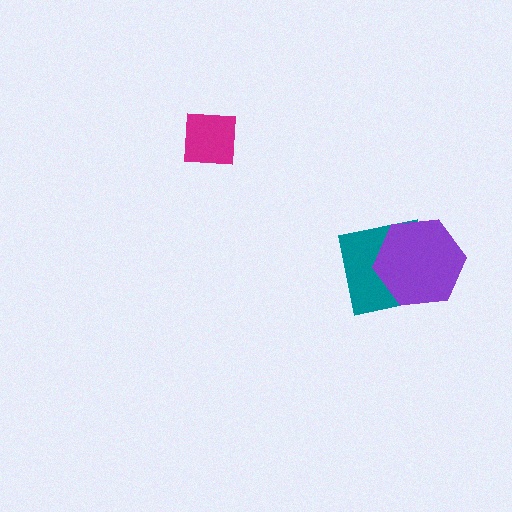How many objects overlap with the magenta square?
0 objects overlap with the magenta square.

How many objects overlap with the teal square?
1 object overlaps with the teal square.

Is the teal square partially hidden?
Yes, it is partially covered by another shape.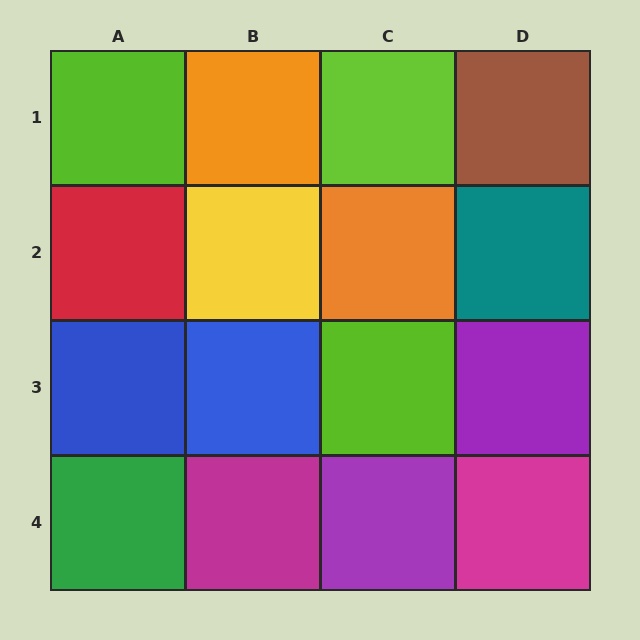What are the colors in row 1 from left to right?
Lime, orange, lime, brown.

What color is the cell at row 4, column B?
Magenta.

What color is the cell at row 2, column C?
Orange.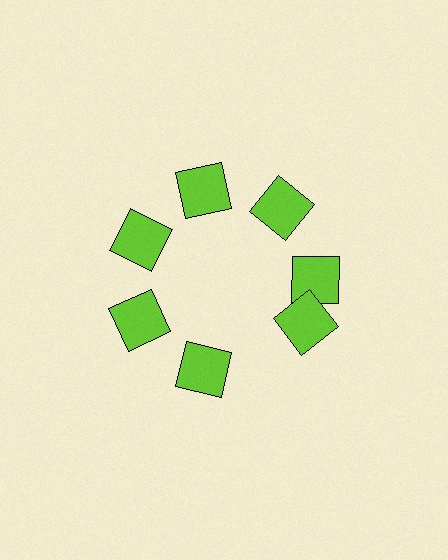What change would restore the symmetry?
The symmetry would be restored by rotating it back into even spacing with its neighbors so that all 7 squares sit at equal angles and equal distance from the center.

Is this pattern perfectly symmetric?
No. The 7 lime squares are arranged in a ring, but one element near the 5 o'clock position is rotated out of alignment along the ring, breaking the 7-fold rotational symmetry.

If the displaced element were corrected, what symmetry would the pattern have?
It would have 7-fold rotational symmetry — the pattern would map onto itself every 51 degrees.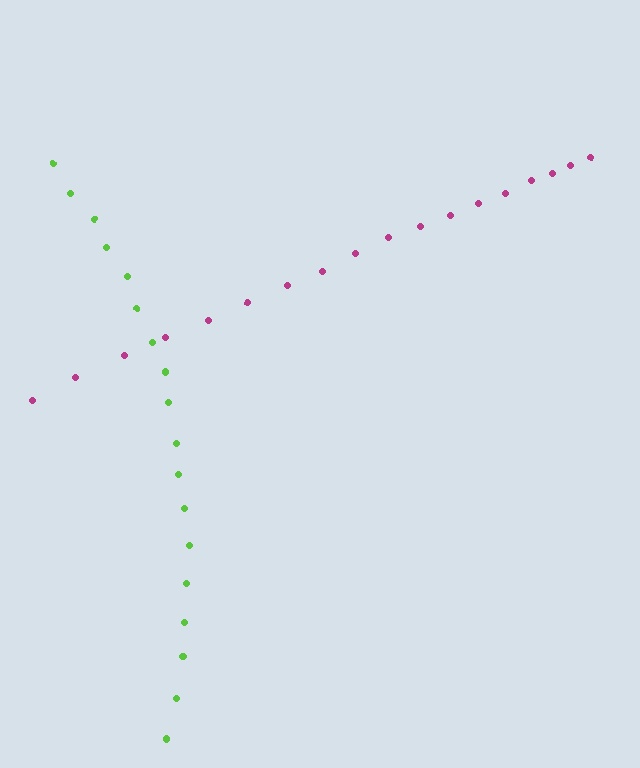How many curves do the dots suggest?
There are 2 distinct paths.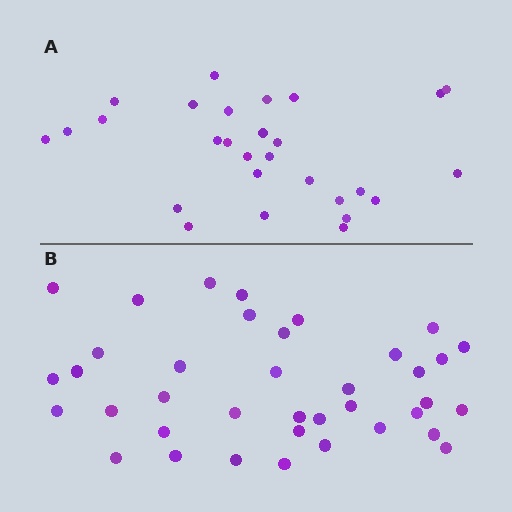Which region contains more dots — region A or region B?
Region B (the bottom region) has more dots.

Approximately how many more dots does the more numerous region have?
Region B has roughly 10 or so more dots than region A.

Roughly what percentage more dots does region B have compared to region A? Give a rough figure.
About 35% more.